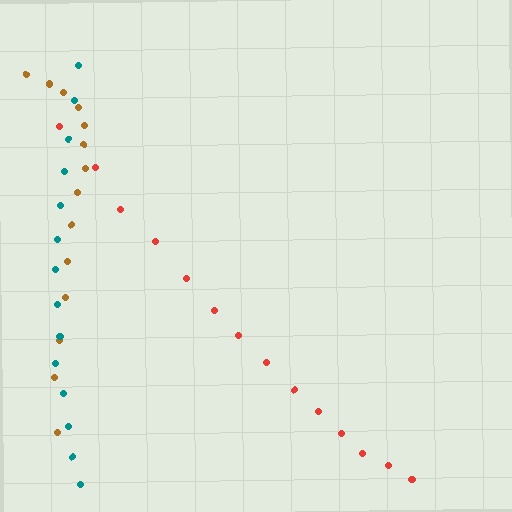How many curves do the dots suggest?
There are 3 distinct paths.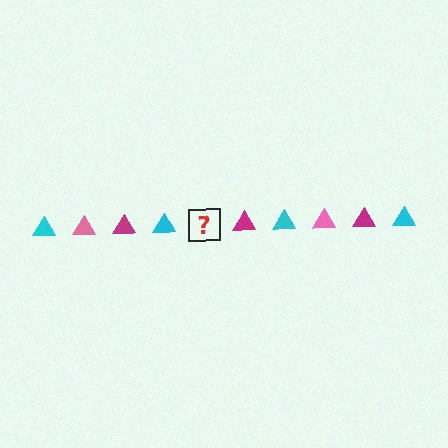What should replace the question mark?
The question mark should be replaced with a pink triangle.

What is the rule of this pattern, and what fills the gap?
The rule is that the pattern cycles through cyan, pink, magenta triangles. The gap should be filled with a pink triangle.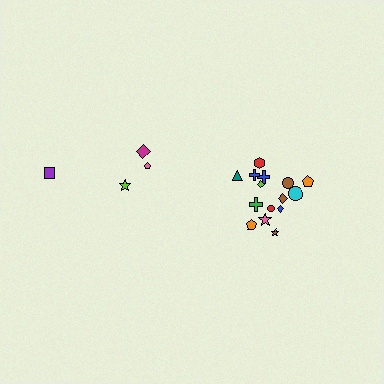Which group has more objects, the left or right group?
The right group.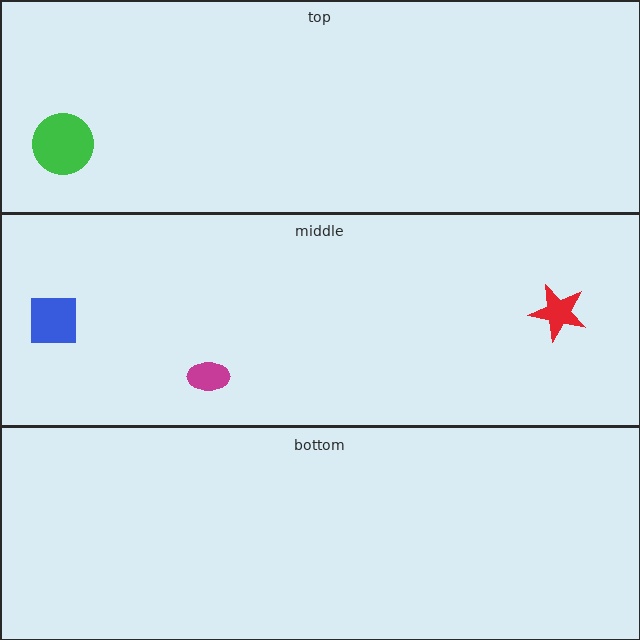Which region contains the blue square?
The middle region.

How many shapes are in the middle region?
3.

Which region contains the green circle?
The top region.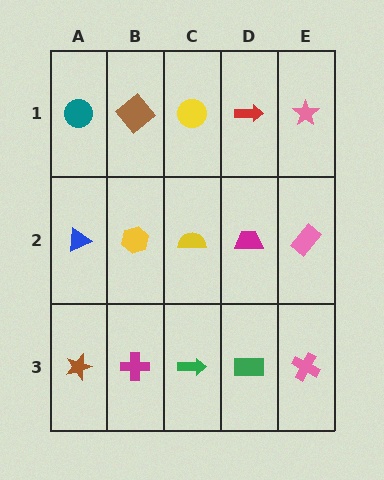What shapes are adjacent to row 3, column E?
A pink rectangle (row 2, column E), a green rectangle (row 3, column D).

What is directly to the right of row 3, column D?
A pink cross.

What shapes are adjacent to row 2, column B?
A brown diamond (row 1, column B), a magenta cross (row 3, column B), a blue triangle (row 2, column A), a yellow semicircle (row 2, column C).